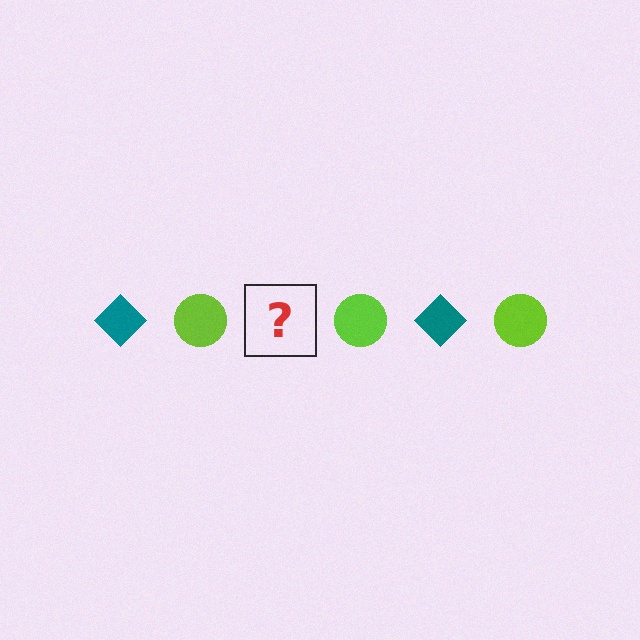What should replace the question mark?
The question mark should be replaced with a teal diamond.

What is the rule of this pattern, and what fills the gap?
The rule is that the pattern alternates between teal diamond and lime circle. The gap should be filled with a teal diamond.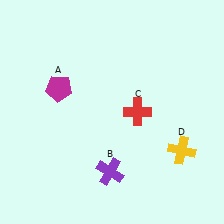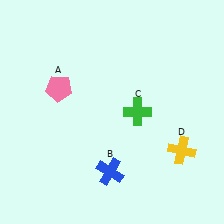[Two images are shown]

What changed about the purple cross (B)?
In Image 1, B is purple. In Image 2, it changed to blue.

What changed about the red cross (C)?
In Image 1, C is red. In Image 2, it changed to green.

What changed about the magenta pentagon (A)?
In Image 1, A is magenta. In Image 2, it changed to pink.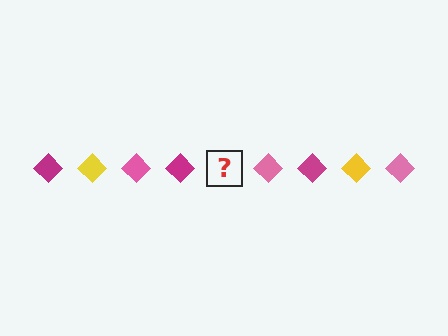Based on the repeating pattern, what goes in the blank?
The blank should be a yellow diamond.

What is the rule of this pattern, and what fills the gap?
The rule is that the pattern cycles through magenta, yellow, pink diamonds. The gap should be filled with a yellow diamond.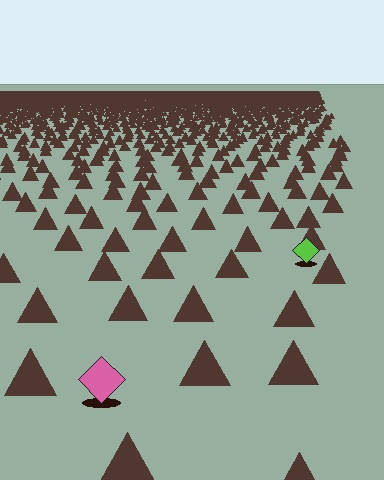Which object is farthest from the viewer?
The lime diamond is farthest from the viewer. It appears smaller and the ground texture around it is denser.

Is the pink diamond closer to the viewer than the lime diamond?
Yes. The pink diamond is closer — you can tell from the texture gradient: the ground texture is coarser near it.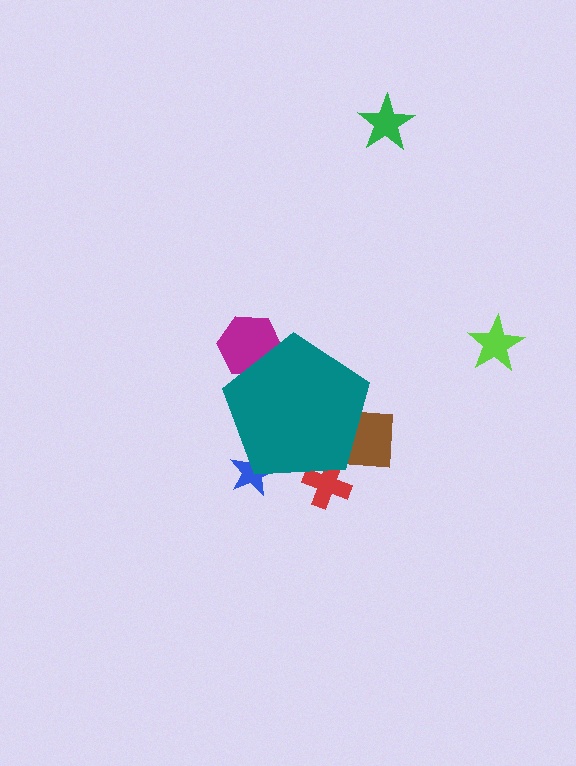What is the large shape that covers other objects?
A teal pentagon.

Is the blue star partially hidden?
Yes, the blue star is partially hidden behind the teal pentagon.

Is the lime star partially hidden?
No, the lime star is fully visible.